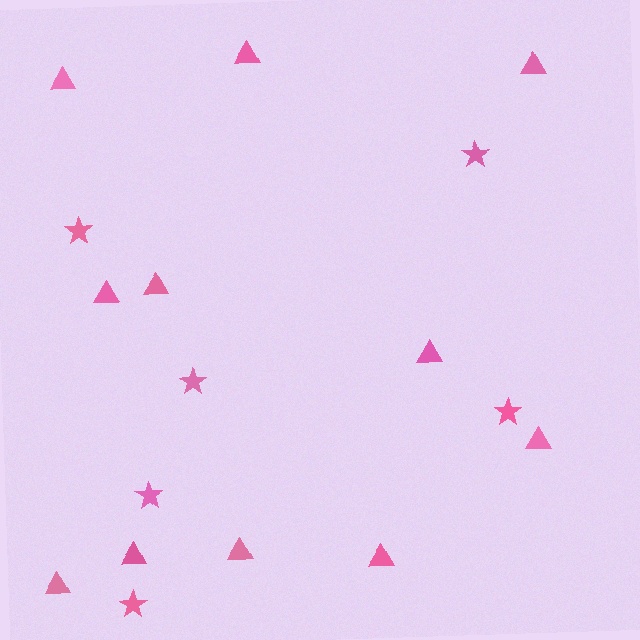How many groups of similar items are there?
There are 2 groups: one group of triangles (11) and one group of stars (6).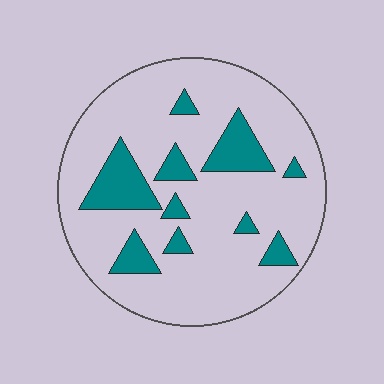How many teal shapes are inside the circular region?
10.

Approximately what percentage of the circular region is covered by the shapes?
Approximately 20%.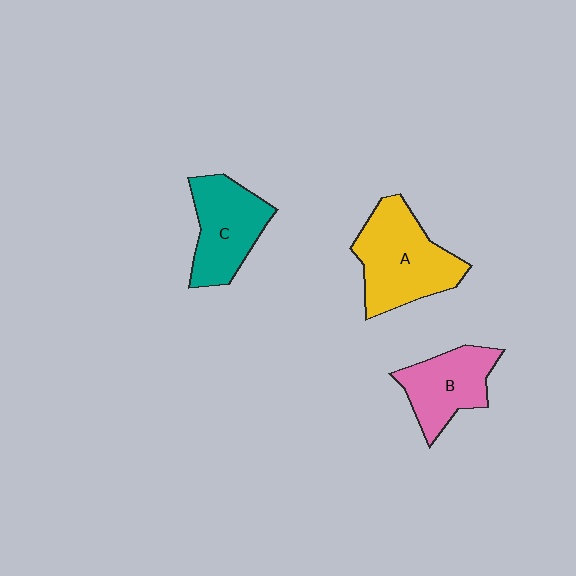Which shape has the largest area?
Shape A (yellow).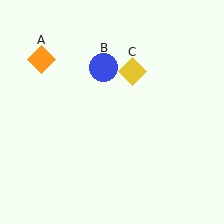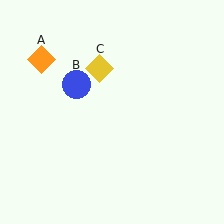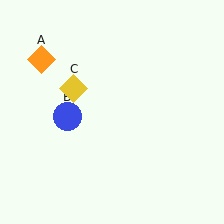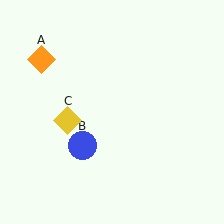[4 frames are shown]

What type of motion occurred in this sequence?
The blue circle (object B), yellow diamond (object C) rotated counterclockwise around the center of the scene.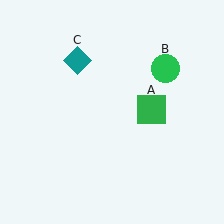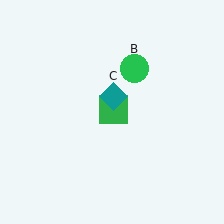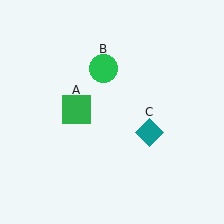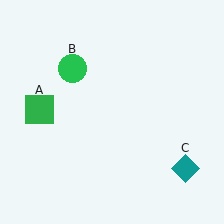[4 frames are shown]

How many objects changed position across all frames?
3 objects changed position: green square (object A), green circle (object B), teal diamond (object C).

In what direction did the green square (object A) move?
The green square (object A) moved left.